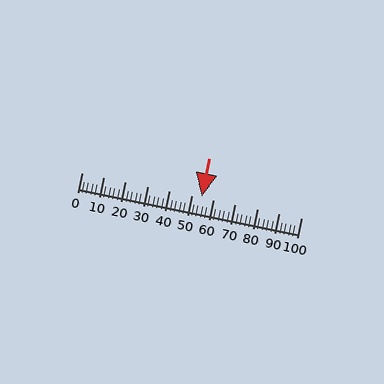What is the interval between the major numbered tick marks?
The major tick marks are spaced 10 units apart.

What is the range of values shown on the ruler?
The ruler shows values from 0 to 100.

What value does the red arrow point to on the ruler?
The red arrow points to approximately 54.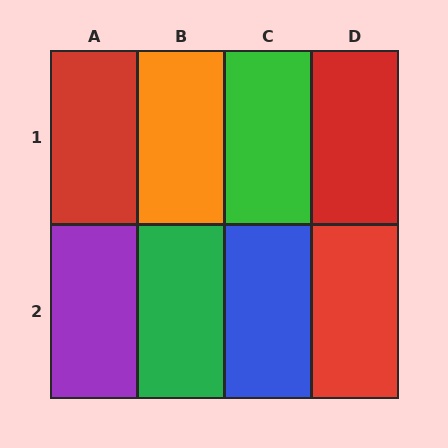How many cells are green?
2 cells are green.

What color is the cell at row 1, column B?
Orange.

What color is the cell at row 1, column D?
Red.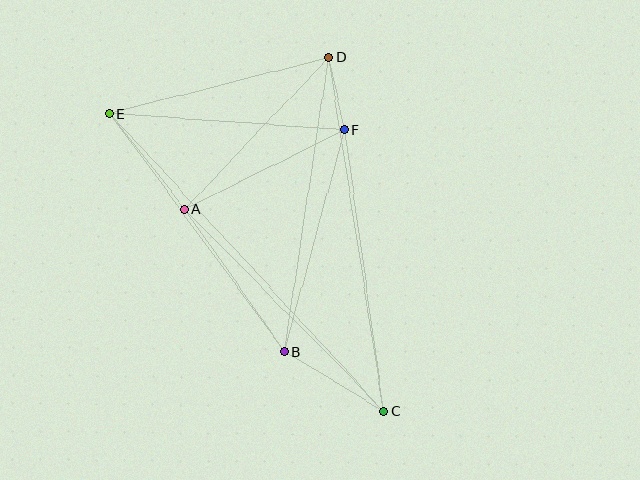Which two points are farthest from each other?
Points C and E are farthest from each other.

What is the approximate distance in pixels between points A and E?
The distance between A and E is approximately 121 pixels.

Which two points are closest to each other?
Points D and F are closest to each other.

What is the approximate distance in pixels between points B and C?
The distance between B and C is approximately 116 pixels.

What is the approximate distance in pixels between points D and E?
The distance between D and E is approximately 226 pixels.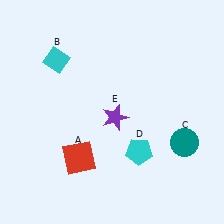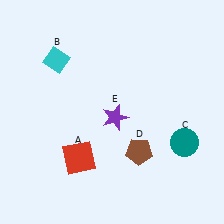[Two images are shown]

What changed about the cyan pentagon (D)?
In Image 1, D is cyan. In Image 2, it changed to brown.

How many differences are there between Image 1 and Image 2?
There is 1 difference between the two images.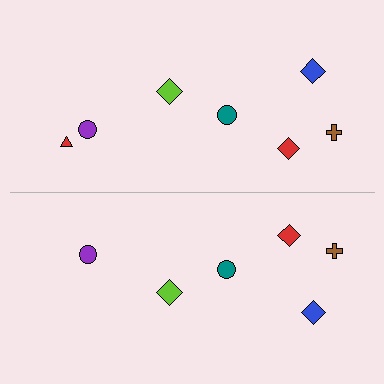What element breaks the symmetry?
A red triangle is missing from the bottom side.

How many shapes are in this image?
There are 13 shapes in this image.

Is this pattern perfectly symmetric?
No, the pattern is not perfectly symmetric. A red triangle is missing from the bottom side.